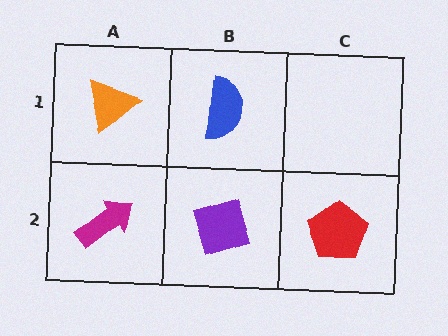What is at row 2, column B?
A purple diamond.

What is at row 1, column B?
A blue semicircle.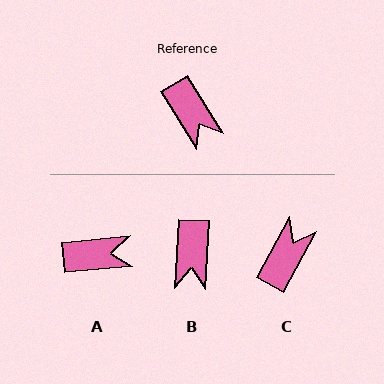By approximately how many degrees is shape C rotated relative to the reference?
Approximately 120 degrees counter-clockwise.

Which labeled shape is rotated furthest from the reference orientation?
C, about 120 degrees away.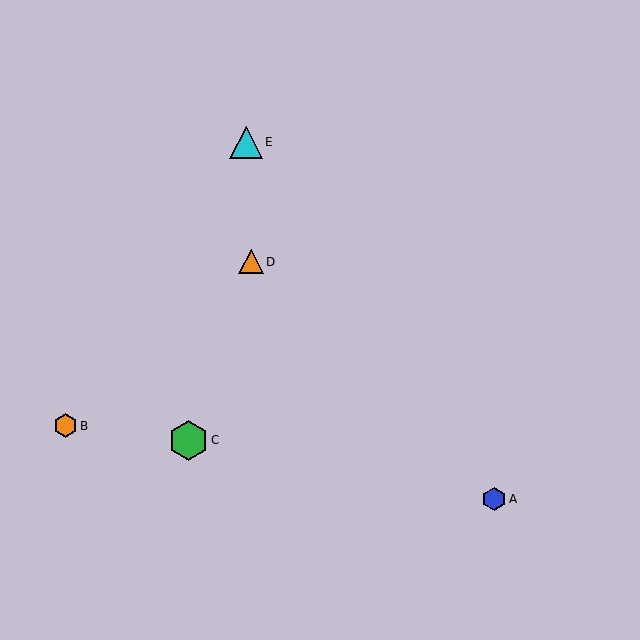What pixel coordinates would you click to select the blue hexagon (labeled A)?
Click at (494, 499) to select the blue hexagon A.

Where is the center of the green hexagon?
The center of the green hexagon is at (188, 440).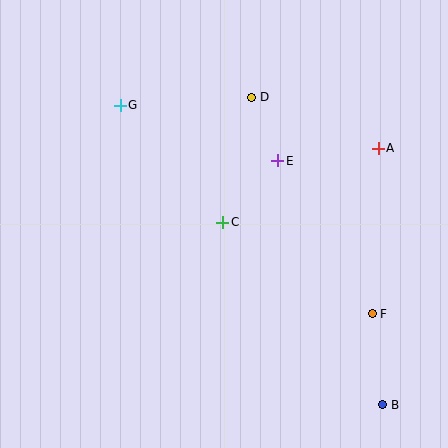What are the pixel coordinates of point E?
Point E is at (278, 161).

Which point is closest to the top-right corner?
Point A is closest to the top-right corner.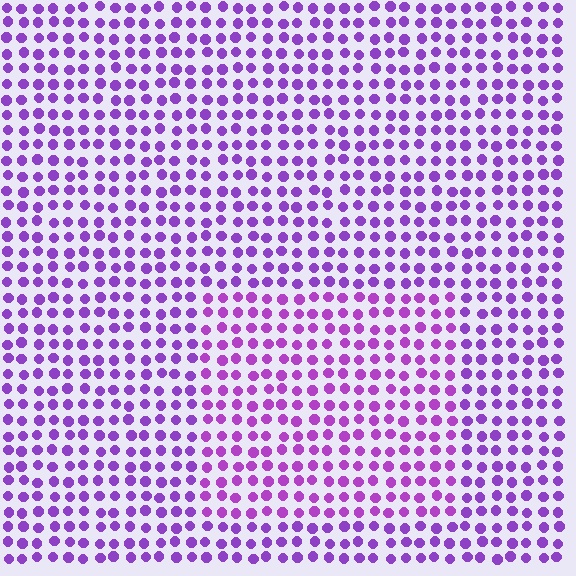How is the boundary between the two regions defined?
The boundary is defined purely by a slight shift in hue (about 16 degrees). Spacing, size, and orientation are identical on both sides.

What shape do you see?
I see a rectangle.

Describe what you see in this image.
The image is filled with small purple elements in a uniform arrangement. A rectangle-shaped region is visible where the elements are tinted to a slightly different hue, forming a subtle color boundary.